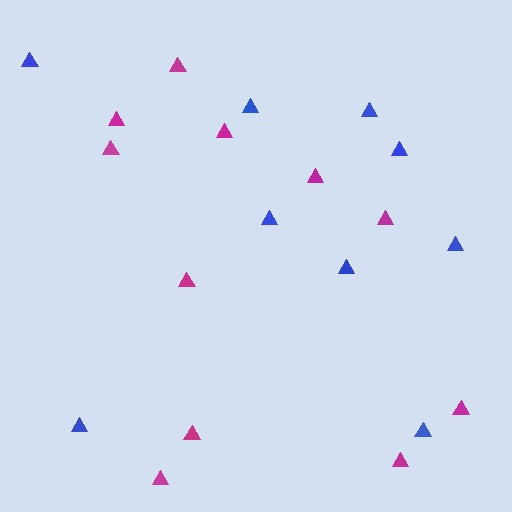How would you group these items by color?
There are 2 groups: one group of blue triangles (9) and one group of magenta triangles (11).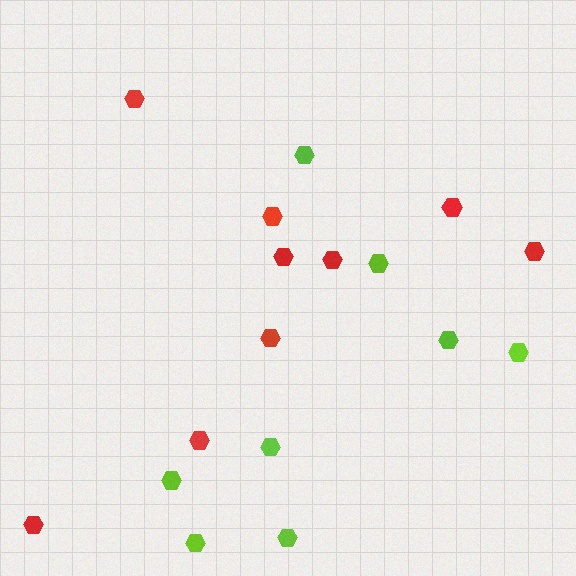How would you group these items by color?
There are 2 groups: one group of lime hexagons (8) and one group of red hexagons (9).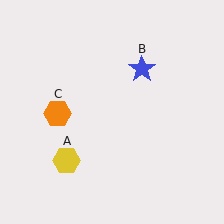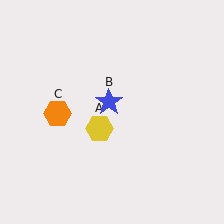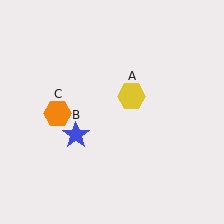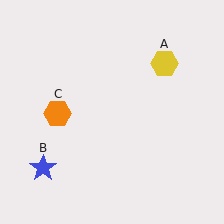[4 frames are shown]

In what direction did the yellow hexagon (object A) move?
The yellow hexagon (object A) moved up and to the right.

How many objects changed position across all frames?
2 objects changed position: yellow hexagon (object A), blue star (object B).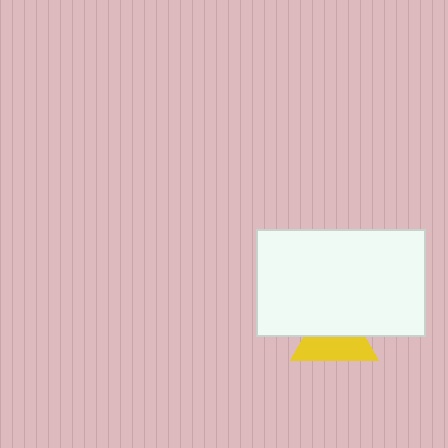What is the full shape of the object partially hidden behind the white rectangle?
The partially hidden object is a yellow triangle.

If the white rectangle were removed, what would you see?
You would see the complete yellow triangle.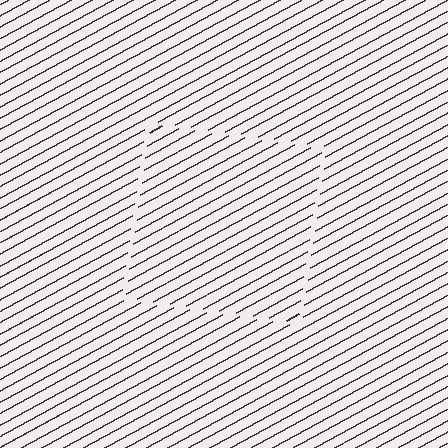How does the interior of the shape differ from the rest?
The interior of the shape contains the same grating, shifted by half a period — the contour is defined by the phase discontinuity where line-ends from the inner and outer gratings abut.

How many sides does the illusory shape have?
4 sides — the line-ends trace a square.